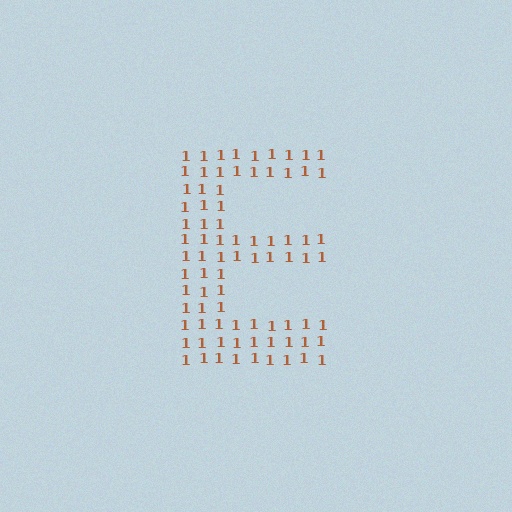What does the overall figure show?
The overall figure shows the letter E.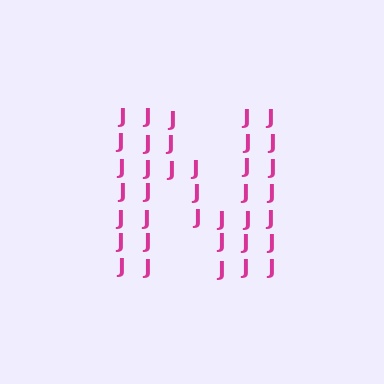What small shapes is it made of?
It is made of small letter J's.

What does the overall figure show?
The overall figure shows the letter N.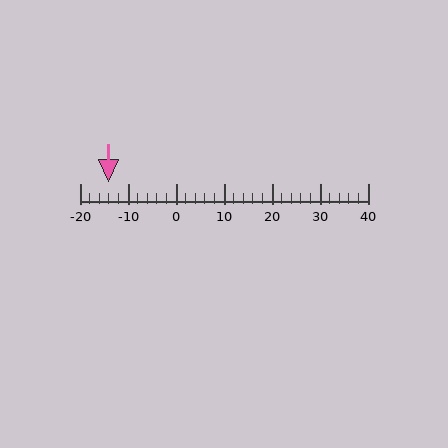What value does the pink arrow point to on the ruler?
The pink arrow points to approximately -14.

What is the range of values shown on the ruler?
The ruler shows values from -20 to 40.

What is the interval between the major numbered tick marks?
The major tick marks are spaced 10 units apart.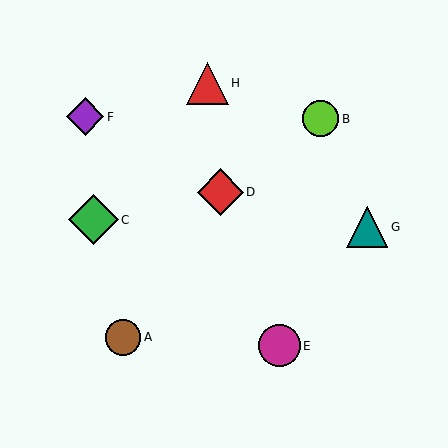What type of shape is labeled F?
Shape F is a purple diamond.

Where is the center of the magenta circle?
The center of the magenta circle is at (279, 346).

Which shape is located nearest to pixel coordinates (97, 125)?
The purple diamond (labeled F) at (85, 117) is nearest to that location.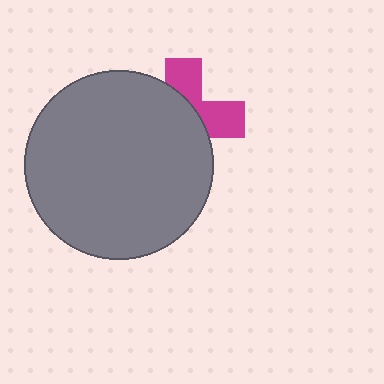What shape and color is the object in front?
The object in front is a gray circle.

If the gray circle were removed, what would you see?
You would see the complete magenta cross.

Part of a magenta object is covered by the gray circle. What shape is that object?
It is a cross.